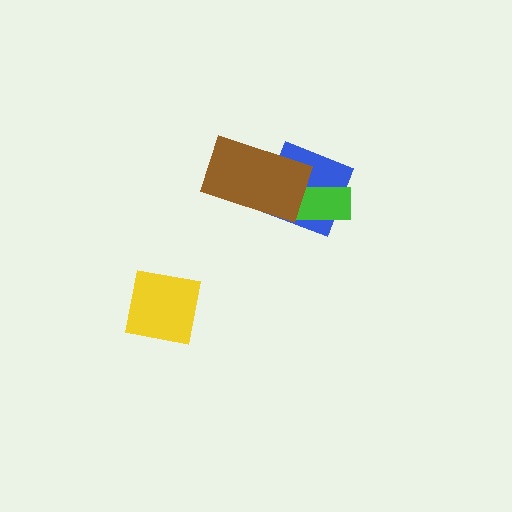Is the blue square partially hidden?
Yes, it is partially covered by another shape.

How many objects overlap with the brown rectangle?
1 object overlaps with the brown rectangle.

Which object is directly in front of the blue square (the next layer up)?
The green rectangle is directly in front of the blue square.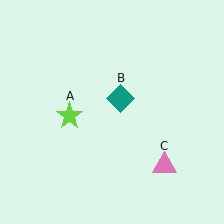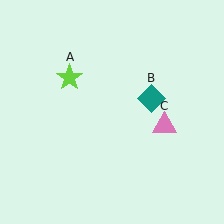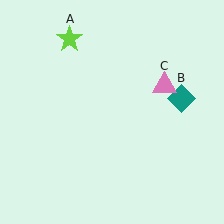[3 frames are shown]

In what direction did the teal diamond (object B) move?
The teal diamond (object B) moved right.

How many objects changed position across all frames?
3 objects changed position: lime star (object A), teal diamond (object B), pink triangle (object C).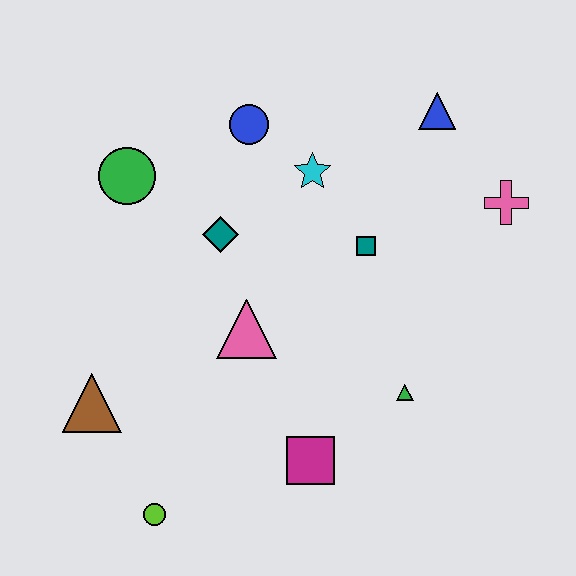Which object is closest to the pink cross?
The blue triangle is closest to the pink cross.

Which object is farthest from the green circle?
The pink cross is farthest from the green circle.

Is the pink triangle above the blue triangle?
No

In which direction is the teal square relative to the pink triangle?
The teal square is to the right of the pink triangle.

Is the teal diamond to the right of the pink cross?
No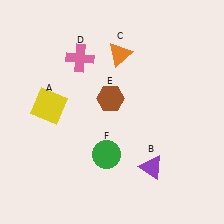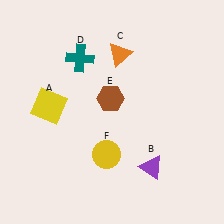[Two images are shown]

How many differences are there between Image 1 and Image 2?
There are 2 differences between the two images.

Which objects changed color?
D changed from pink to teal. F changed from green to yellow.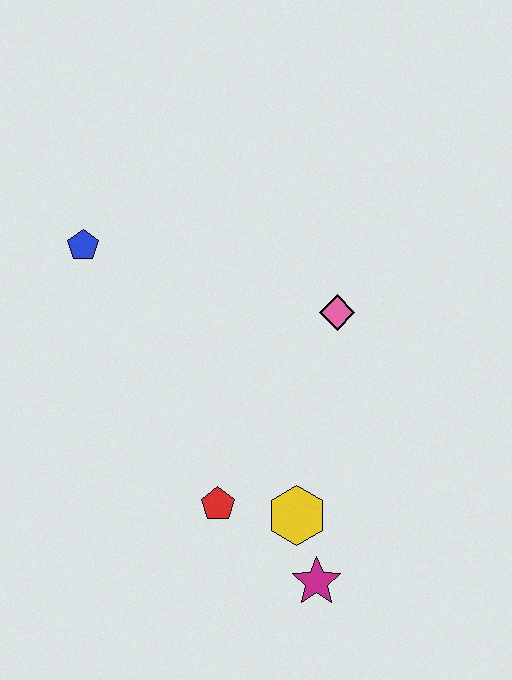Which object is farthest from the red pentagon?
The blue pentagon is farthest from the red pentagon.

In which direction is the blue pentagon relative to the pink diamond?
The blue pentagon is to the left of the pink diamond.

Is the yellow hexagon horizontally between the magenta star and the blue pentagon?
Yes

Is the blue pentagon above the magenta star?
Yes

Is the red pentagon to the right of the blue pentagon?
Yes